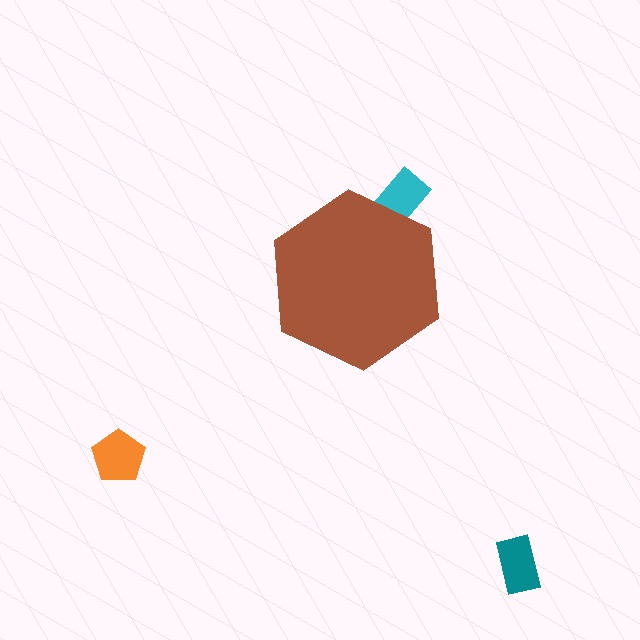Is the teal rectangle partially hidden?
No, the teal rectangle is fully visible.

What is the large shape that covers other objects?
A brown hexagon.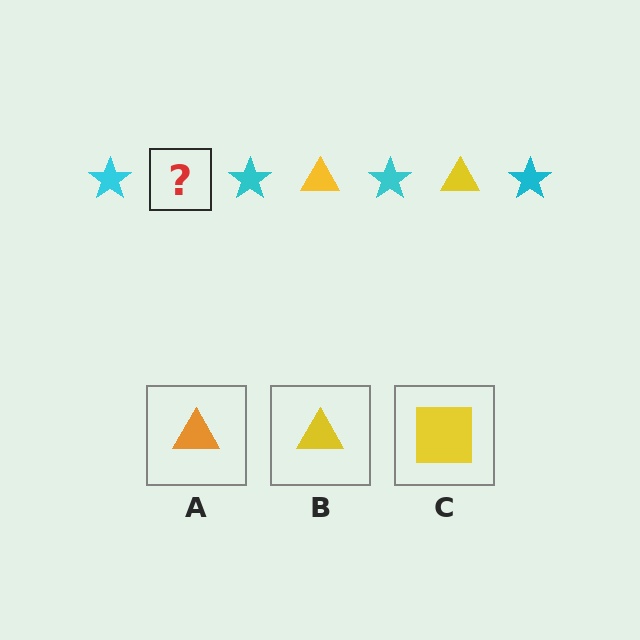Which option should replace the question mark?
Option B.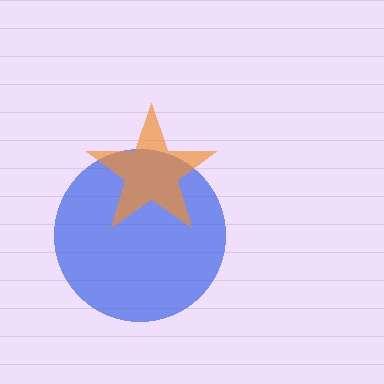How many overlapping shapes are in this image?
There are 2 overlapping shapes in the image.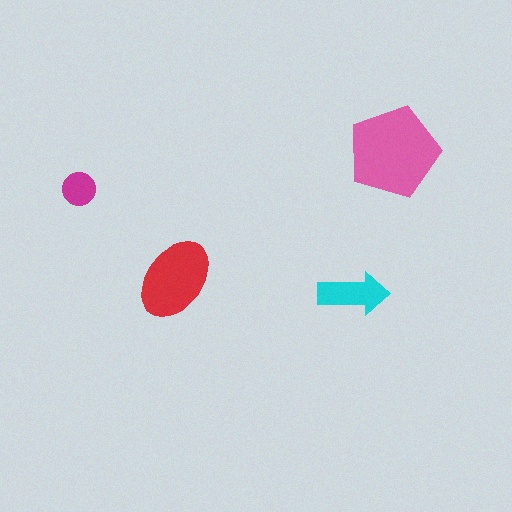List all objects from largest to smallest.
The pink pentagon, the red ellipse, the cyan arrow, the magenta circle.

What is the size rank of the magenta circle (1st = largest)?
4th.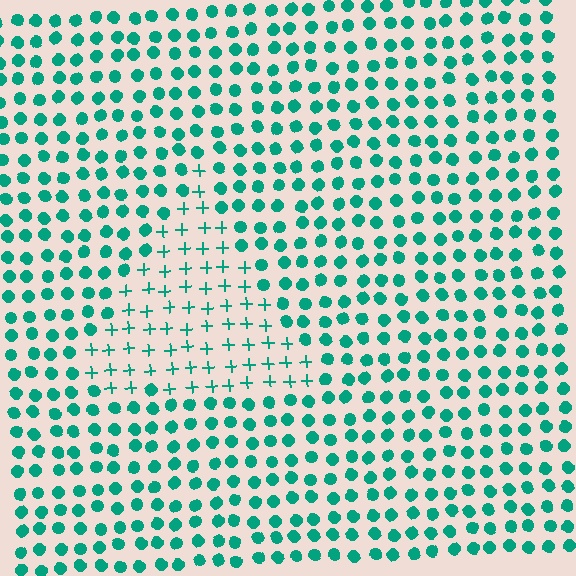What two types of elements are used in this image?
The image uses plus signs inside the triangle region and circles outside it.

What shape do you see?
I see a triangle.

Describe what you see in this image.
The image is filled with small teal elements arranged in a uniform grid. A triangle-shaped region contains plus signs, while the surrounding area contains circles. The boundary is defined purely by the change in element shape.